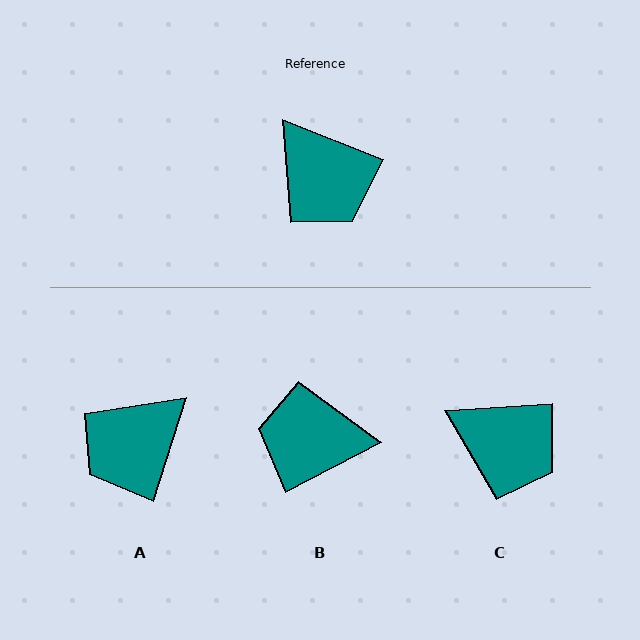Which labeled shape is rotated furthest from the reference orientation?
B, about 131 degrees away.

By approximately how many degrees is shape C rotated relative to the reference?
Approximately 26 degrees counter-clockwise.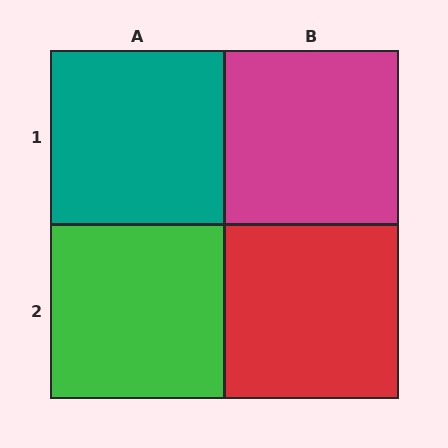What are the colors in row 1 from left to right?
Teal, magenta.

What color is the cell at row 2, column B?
Red.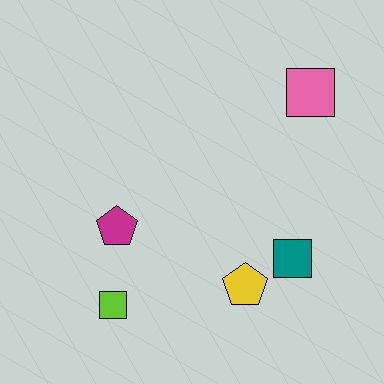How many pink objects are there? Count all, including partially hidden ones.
There is 1 pink object.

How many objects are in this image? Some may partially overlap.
There are 5 objects.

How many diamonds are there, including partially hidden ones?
There are no diamonds.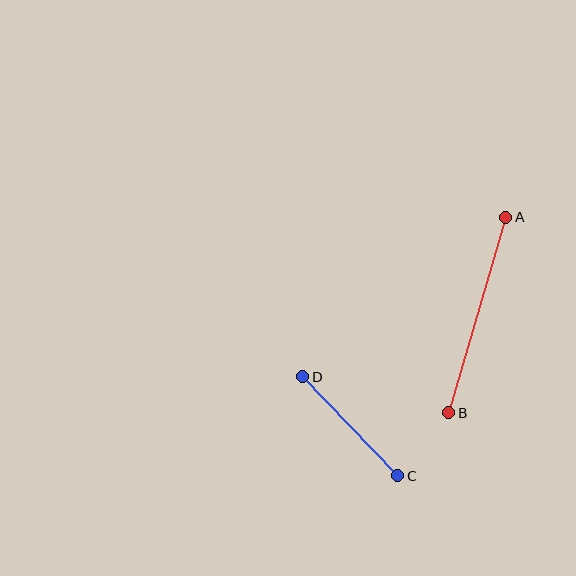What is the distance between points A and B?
The distance is approximately 203 pixels.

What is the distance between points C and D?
The distance is approximately 137 pixels.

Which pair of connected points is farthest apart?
Points A and B are farthest apart.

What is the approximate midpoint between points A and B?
The midpoint is at approximately (477, 315) pixels.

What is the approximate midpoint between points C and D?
The midpoint is at approximately (350, 426) pixels.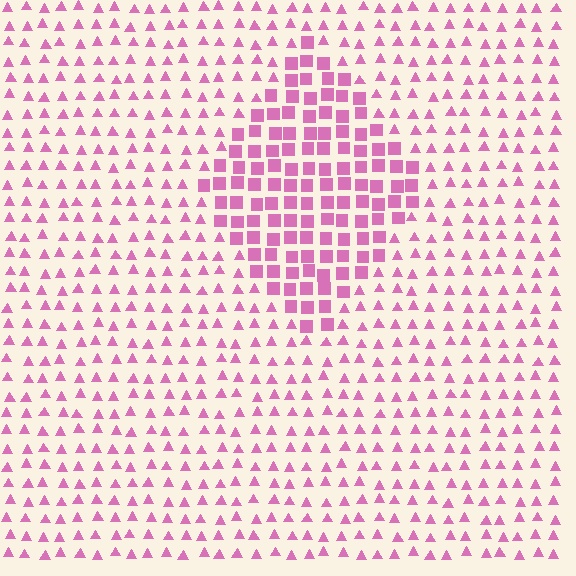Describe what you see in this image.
The image is filled with small pink elements arranged in a uniform grid. A diamond-shaped region contains squares, while the surrounding area contains triangles. The boundary is defined purely by the change in element shape.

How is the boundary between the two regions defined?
The boundary is defined by a change in element shape: squares inside vs. triangles outside. All elements share the same color and spacing.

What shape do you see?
I see a diamond.